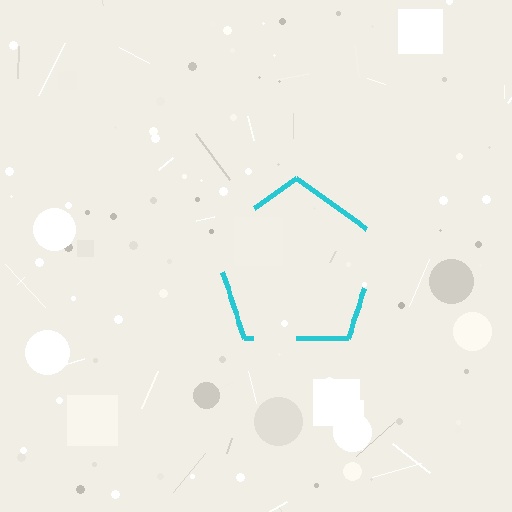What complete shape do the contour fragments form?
The contour fragments form a pentagon.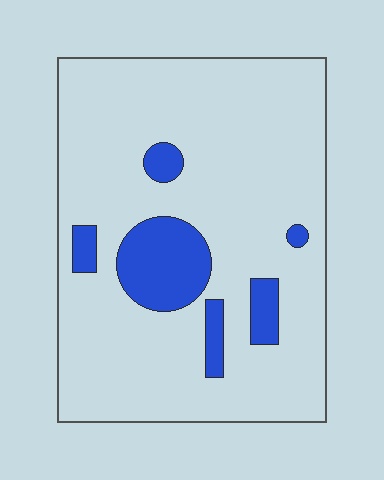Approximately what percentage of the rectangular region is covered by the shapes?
Approximately 15%.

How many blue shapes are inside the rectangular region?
6.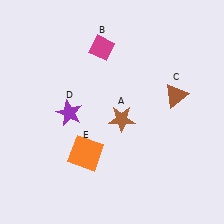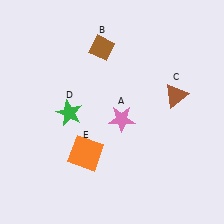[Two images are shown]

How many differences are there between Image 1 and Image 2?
There are 3 differences between the two images.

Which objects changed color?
A changed from brown to pink. B changed from magenta to brown. D changed from purple to green.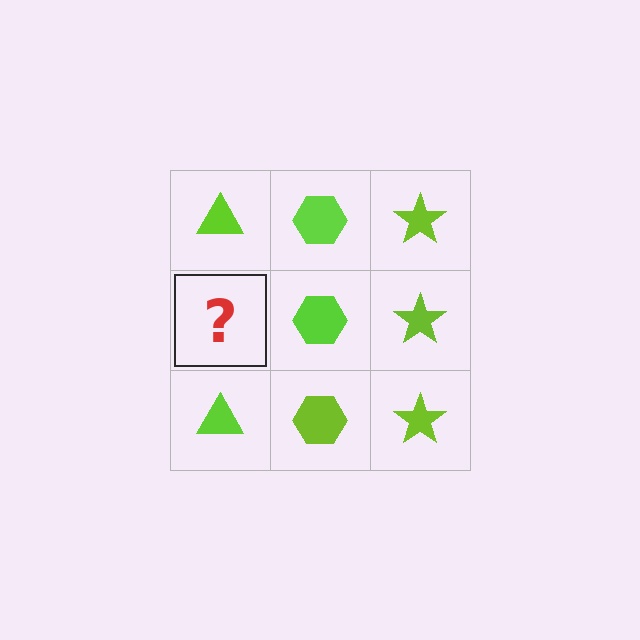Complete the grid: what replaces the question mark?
The question mark should be replaced with a lime triangle.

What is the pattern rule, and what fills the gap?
The rule is that each column has a consistent shape. The gap should be filled with a lime triangle.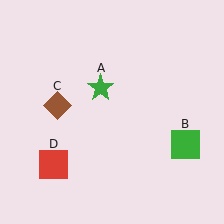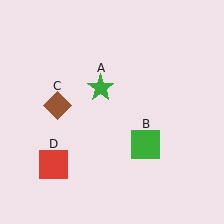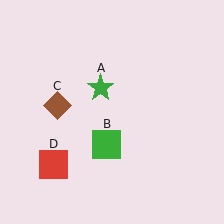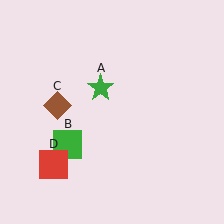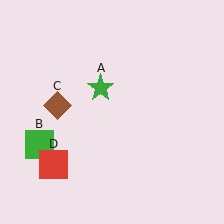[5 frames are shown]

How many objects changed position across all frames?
1 object changed position: green square (object B).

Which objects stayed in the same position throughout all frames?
Green star (object A) and brown diamond (object C) and red square (object D) remained stationary.